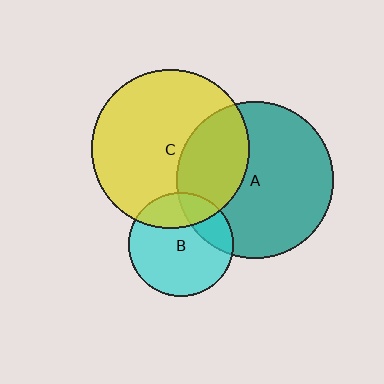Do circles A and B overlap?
Yes.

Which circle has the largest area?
Circle C (yellow).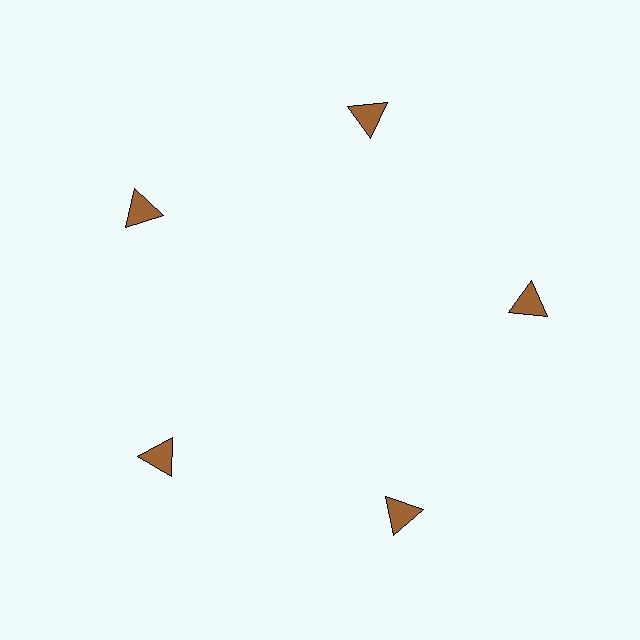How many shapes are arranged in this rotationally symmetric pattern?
There are 5 shapes, arranged in 5 groups of 1.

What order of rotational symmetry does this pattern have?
This pattern has 5-fold rotational symmetry.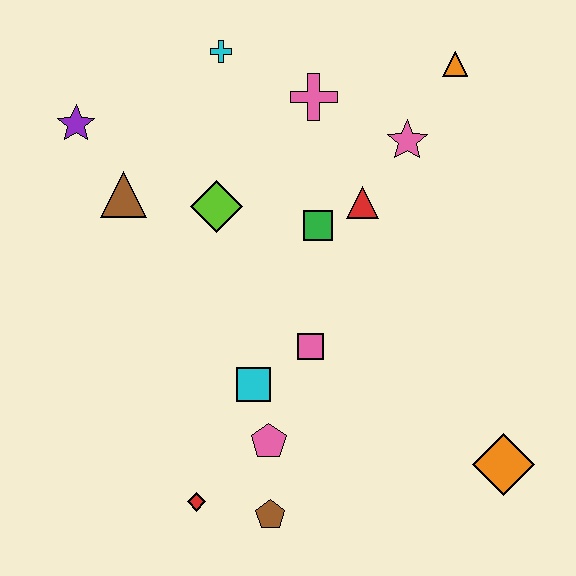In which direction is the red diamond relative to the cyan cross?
The red diamond is below the cyan cross.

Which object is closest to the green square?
The red triangle is closest to the green square.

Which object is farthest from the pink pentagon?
The orange triangle is farthest from the pink pentagon.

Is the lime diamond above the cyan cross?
No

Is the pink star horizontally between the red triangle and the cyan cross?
No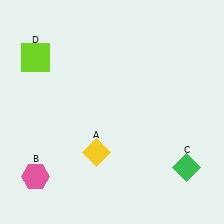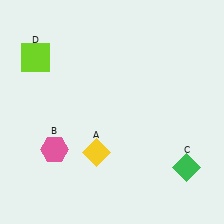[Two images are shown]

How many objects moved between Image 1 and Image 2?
1 object moved between the two images.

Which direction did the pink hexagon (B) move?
The pink hexagon (B) moved up.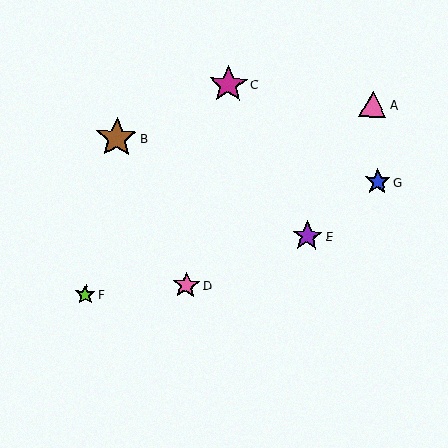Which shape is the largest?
The brown star (labeled B) is the largest.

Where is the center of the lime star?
The center of the lime star is at (85, 295).